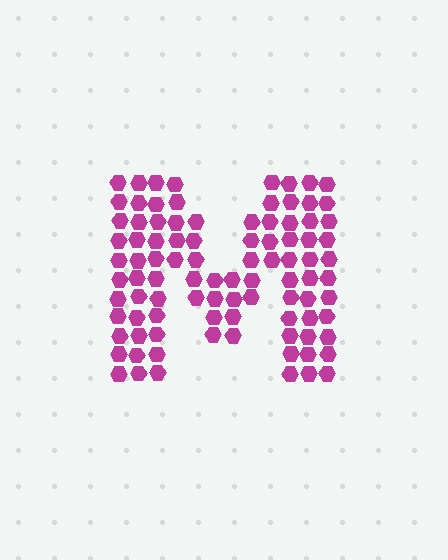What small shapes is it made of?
It is made of small hexagons.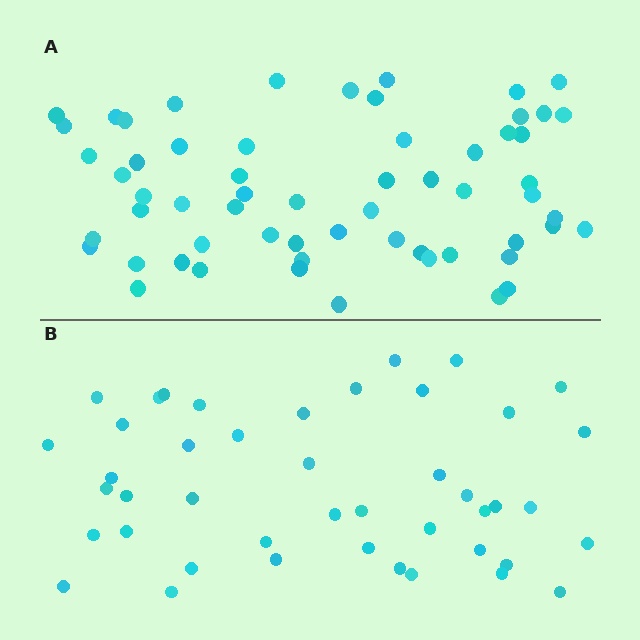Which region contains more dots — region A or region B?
Region A (the top region) has more dots.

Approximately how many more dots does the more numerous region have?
Region A has approximately 15 more dots than region B.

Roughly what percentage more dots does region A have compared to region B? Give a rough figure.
About 35% more.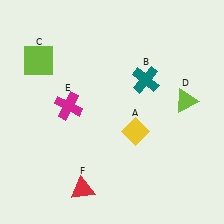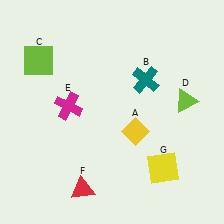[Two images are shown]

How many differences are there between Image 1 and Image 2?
There is 1 difference between the two images.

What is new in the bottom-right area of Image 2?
A yellow square (G) was added in the bottom-right area of Image 2.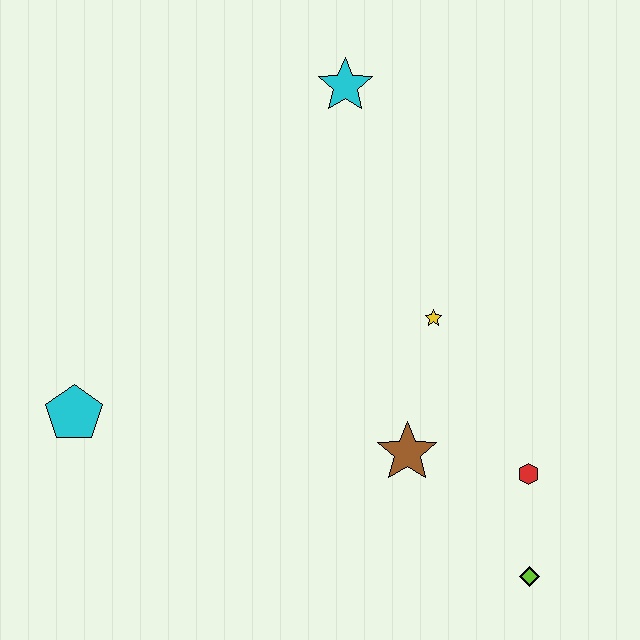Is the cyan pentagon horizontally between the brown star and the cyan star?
No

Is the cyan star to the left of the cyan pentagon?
No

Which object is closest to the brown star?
The red hexagon is closest to the brown star.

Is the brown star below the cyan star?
Yes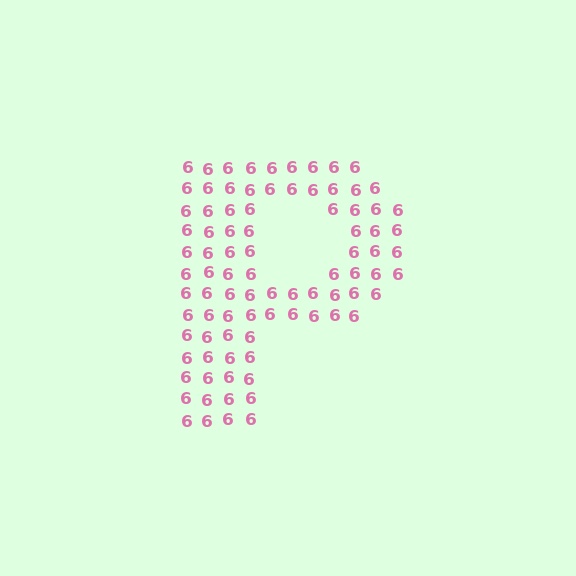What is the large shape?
The large shape is the letter P.